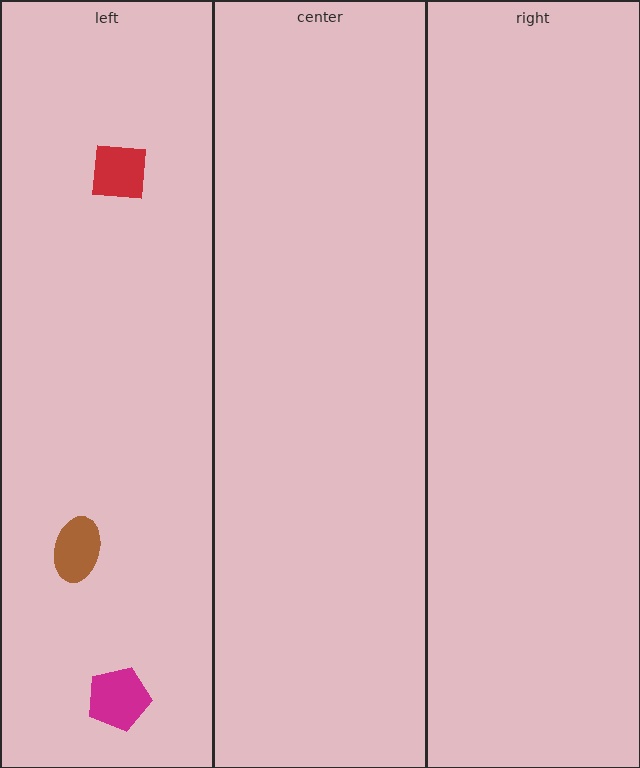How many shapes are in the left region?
3.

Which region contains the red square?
The left region.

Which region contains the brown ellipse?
The left region.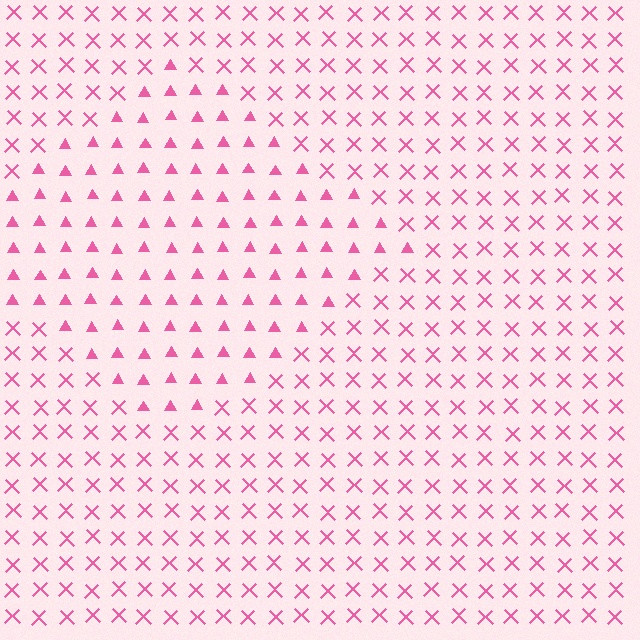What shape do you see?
I see a diamond.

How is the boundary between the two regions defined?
The boundary is defined by a change in element shape: triangles inside vs. X marks outside. All elements share the same color and spacing.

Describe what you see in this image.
The image is filled with small pink elements arranged in a uniform grid. A diamond-shaped region contains triangles, while the surrounding area contains X marks. The boundary is defined purely by the change in element shape.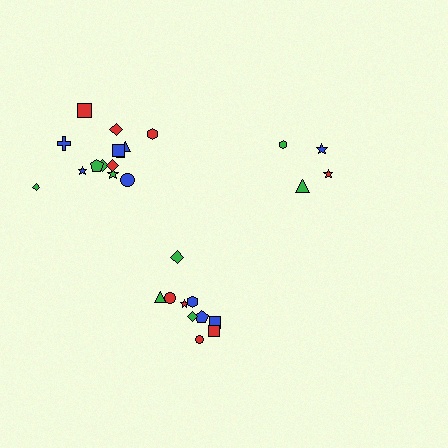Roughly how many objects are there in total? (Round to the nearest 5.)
Roughly 30 objects in total.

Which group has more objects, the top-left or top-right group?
The top-left group.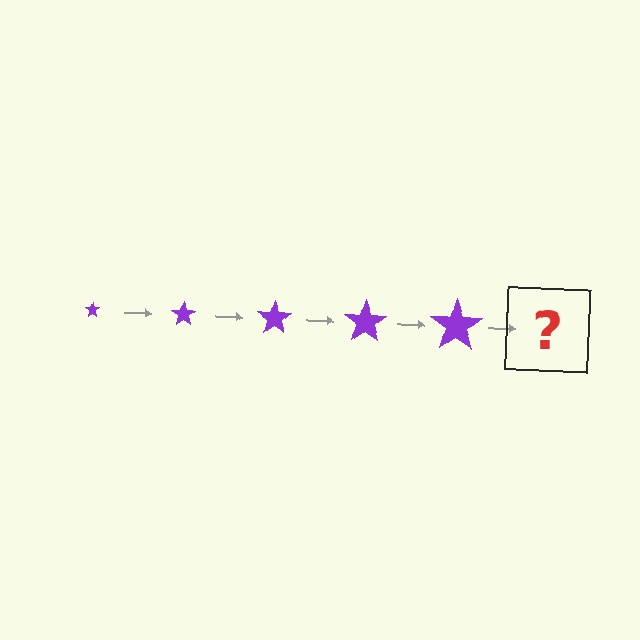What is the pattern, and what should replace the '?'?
The pattern is that the star gets progressively larger each step. The '?' should be a purple star, larger than the previous one.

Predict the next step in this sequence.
The next step is a purple star, larger than the previous one.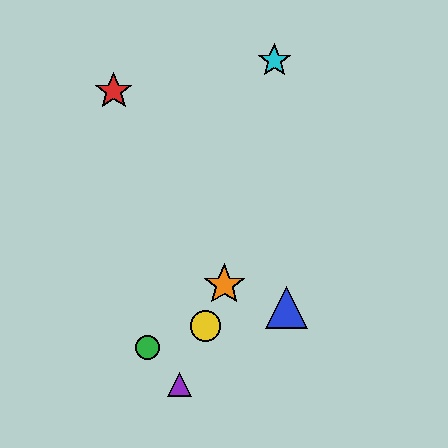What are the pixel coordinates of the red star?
The red star is at (114, 91).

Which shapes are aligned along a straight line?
The yellow circle, the purple triangle, the orange star are aligned along a straight line.